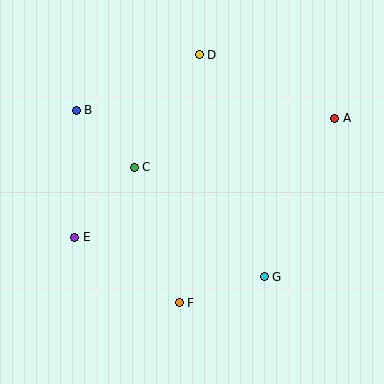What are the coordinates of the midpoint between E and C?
The midpoint between E and C is at (105, 202).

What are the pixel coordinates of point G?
Point G is at (264, 277).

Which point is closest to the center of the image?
Point C at (134, 167) is closest to the center.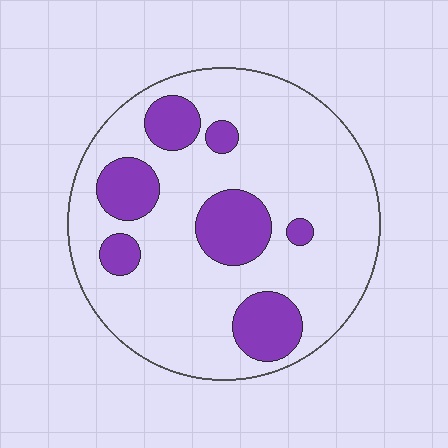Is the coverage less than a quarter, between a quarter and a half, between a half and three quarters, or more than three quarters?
Less than a quarter.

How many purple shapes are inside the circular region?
7.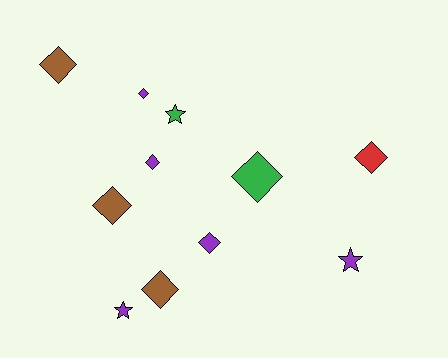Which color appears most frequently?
Purple, with 5 objects.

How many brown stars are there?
There are no brown stars.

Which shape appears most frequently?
Diamond, with 8 objects.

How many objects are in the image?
There are 11 objects.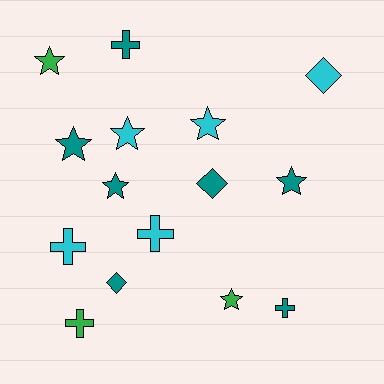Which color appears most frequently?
Teal, with 7 objects.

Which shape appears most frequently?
Star, with 7 objects.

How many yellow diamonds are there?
There are no yellow diamonds.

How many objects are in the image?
There are 15 objects.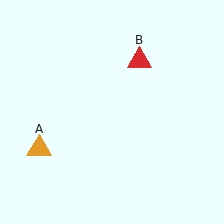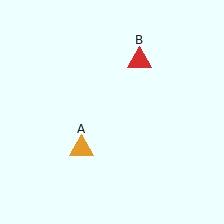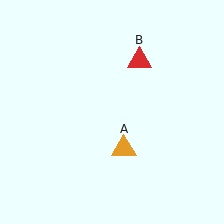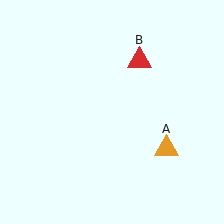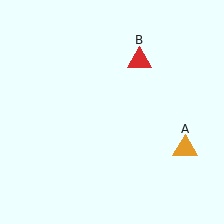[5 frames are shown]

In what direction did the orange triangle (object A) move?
The orange triangle (object A) moved right.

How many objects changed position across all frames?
1 object changed position: orange triangle (object A).